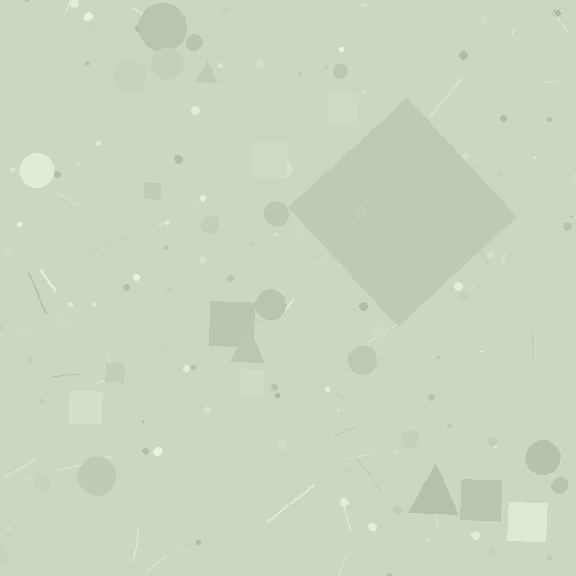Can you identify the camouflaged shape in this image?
The camouflaged shape is a diamond.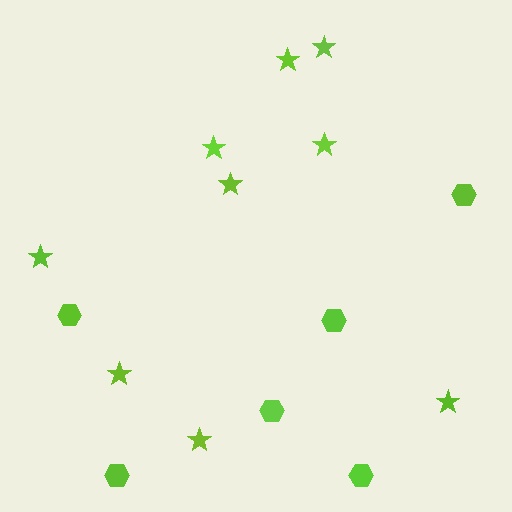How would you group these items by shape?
There are 2 groups: one group of stars (9) and one group of hexagons (6).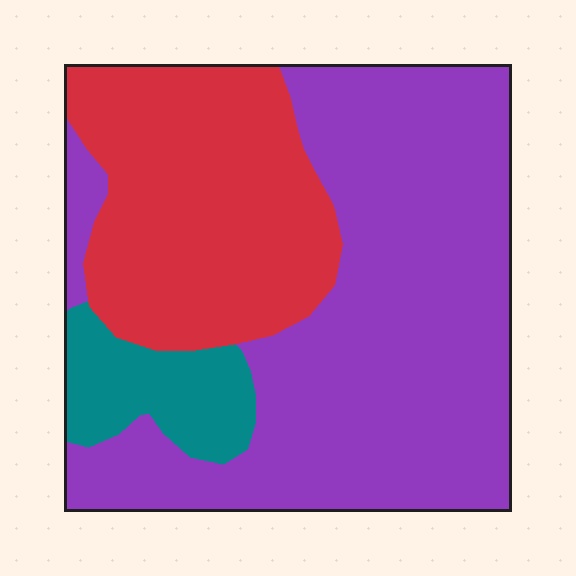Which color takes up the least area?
Teal, at roughly 10%.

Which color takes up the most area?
Purple, at roughly 60%.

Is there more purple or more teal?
Purple.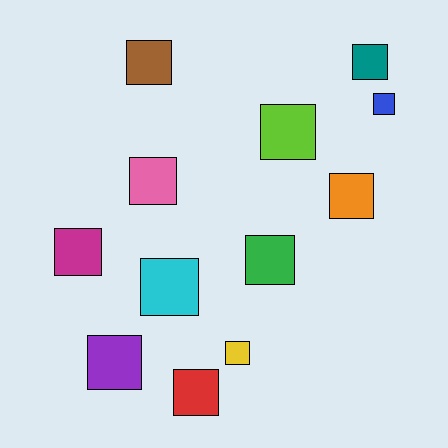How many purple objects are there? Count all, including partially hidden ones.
There is 1 purple object.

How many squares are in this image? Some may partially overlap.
There are 12 squares.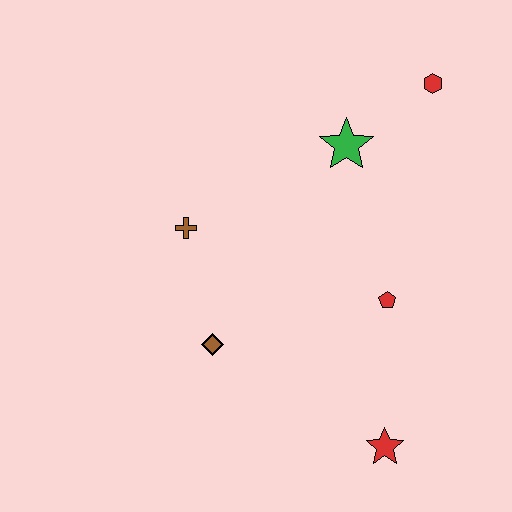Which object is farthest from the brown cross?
The red star is farthest from the brown cross.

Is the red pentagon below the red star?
No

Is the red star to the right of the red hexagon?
No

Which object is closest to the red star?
The red pentagon is closest to the red star.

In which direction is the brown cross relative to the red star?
The brown cross is above the red star.